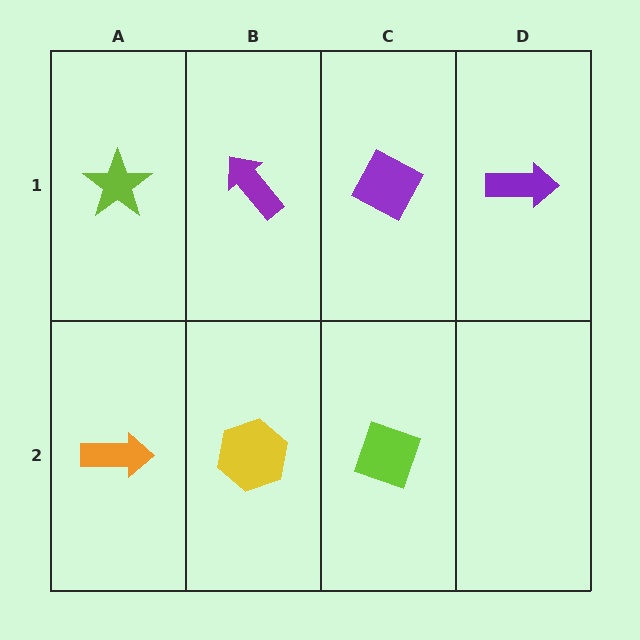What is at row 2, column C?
A lime diamond.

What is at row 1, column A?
A lime star.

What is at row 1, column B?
A purple arrow.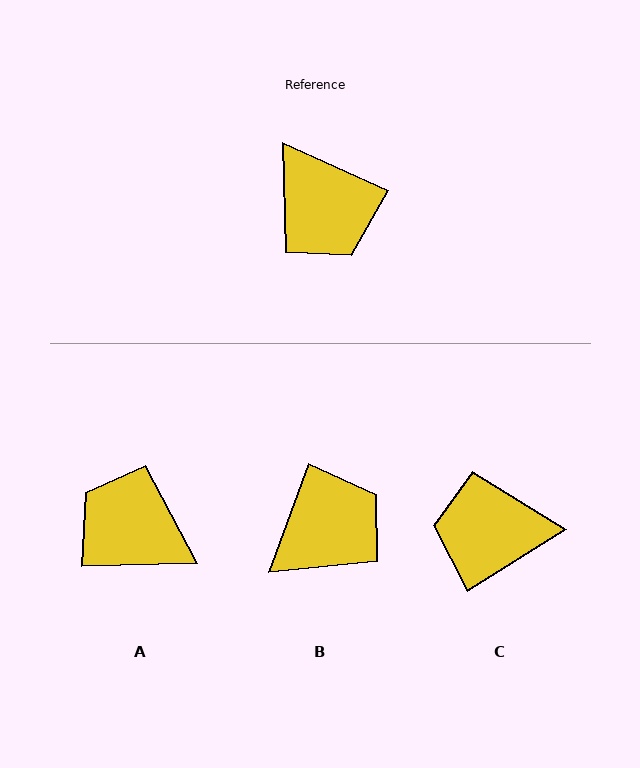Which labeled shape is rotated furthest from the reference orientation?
A, about 153 degrees away.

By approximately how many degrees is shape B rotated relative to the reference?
Approximately 94 degrees counter-clockwise.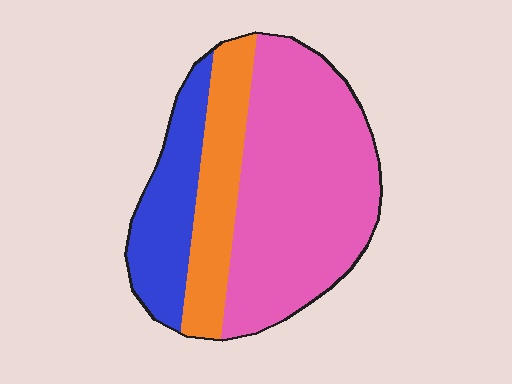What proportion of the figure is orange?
Orange covers around 20% of the figure.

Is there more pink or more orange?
Pink.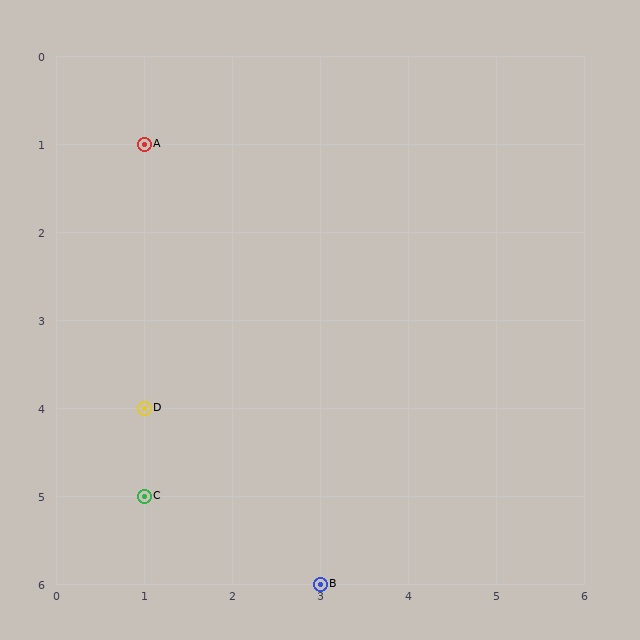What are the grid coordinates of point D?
Point D is at grid coordinates (1, 4).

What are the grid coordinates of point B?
Point B is at grid coordinates (3, 6).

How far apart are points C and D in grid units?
Points C and D are 1 row apart.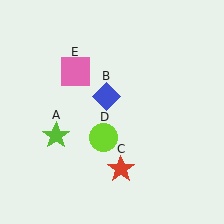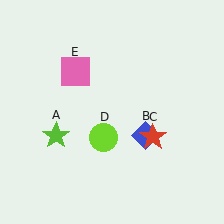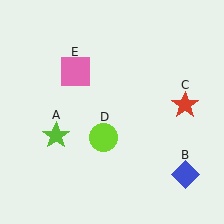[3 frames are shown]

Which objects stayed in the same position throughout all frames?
Lime star (object A) and lime circle (object D) and pink square (object E) remained stationary.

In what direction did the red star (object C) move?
The red star (object C) moved up and to the right.